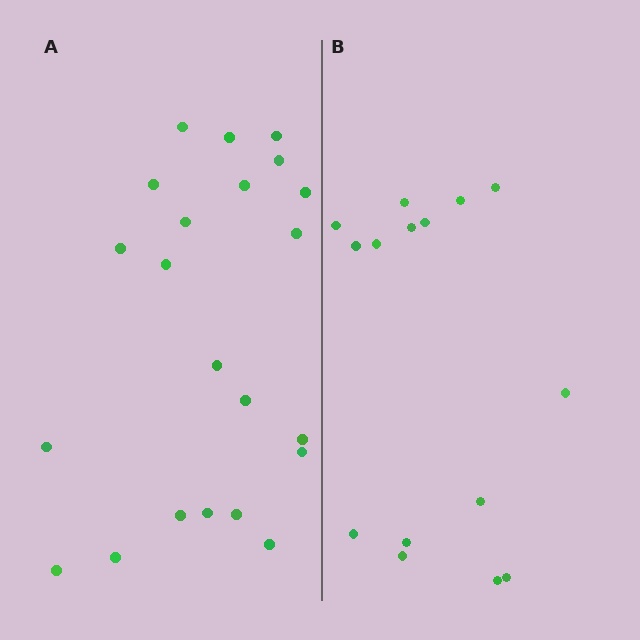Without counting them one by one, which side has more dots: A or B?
Region A (the left region) has more dots.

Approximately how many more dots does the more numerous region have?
Region A has roughly 8 or so more dots than region B.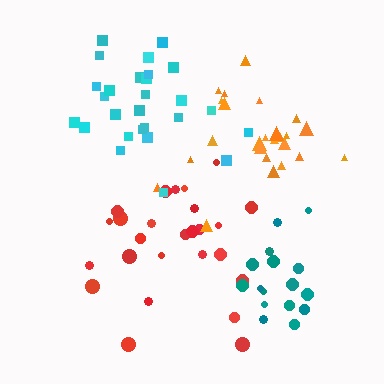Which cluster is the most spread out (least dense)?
Red.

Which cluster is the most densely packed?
Orange.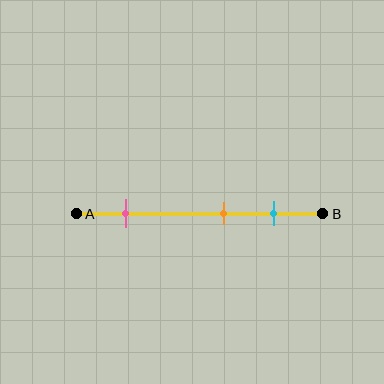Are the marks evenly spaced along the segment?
No, the marks are not evenly spaced.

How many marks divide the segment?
There are 3 marks dividing the segment.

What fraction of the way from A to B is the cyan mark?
The cyan mark is approximately 80% (0.8) of the way from A to B.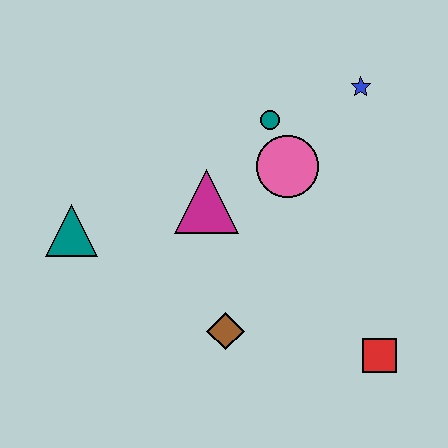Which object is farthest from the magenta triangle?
The red square is farthest from the magenta triangle.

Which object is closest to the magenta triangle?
The pink circle is closest to the magenta triangle.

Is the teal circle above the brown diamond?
Yes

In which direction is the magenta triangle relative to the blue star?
The magenta triangle is to the left of the blue star.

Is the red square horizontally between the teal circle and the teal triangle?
No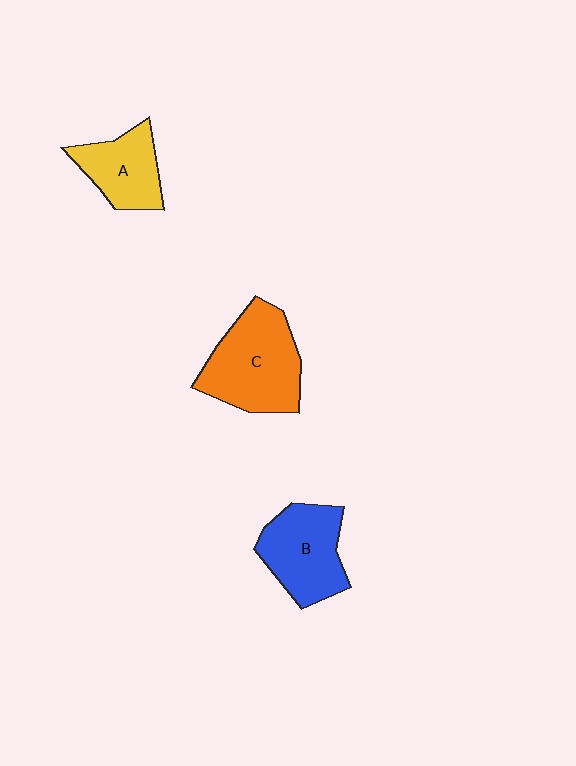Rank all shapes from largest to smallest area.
From largest to smallest: C (orange), B (blue), A (yellow).